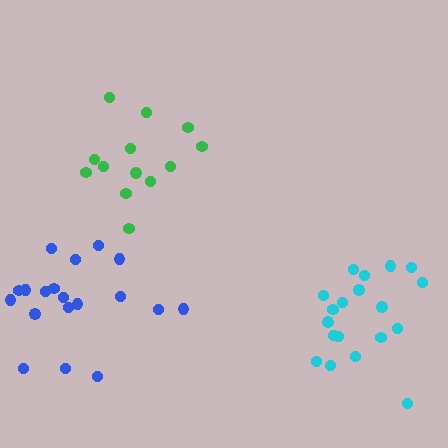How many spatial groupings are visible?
There are 3 spatial groupings.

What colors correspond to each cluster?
The clusters are colored: cyan, blue, green.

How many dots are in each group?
Group 1: 19 dots, Group 2: 19 dots, Group 3: 13 dots (51 total).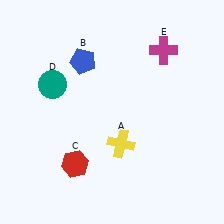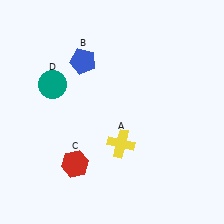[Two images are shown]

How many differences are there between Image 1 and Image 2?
There is 1 difference between the two images.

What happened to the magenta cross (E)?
The magenta cross (E) was removed in Image 2. It was in the top-right area of Image 1.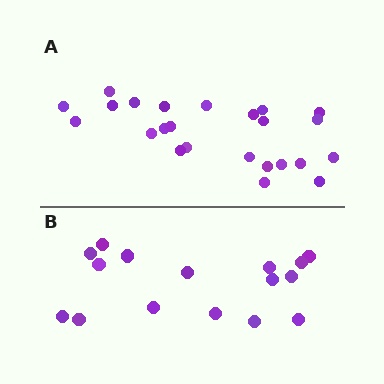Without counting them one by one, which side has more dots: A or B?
Region A (the top region) has more dots.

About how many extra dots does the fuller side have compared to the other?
Region A has roughly 8 or so more dots than region B.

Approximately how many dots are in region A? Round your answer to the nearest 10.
About 20 dots. (The exact count is 24, which rounds to 20.)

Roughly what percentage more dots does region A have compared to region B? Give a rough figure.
About 50% more.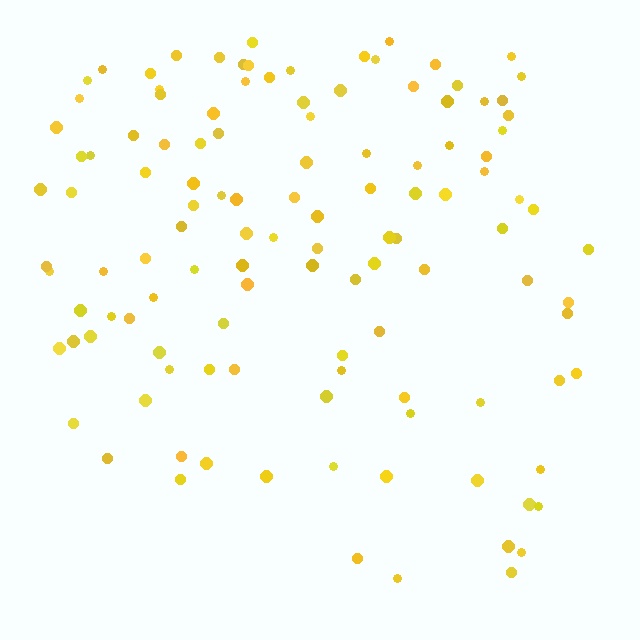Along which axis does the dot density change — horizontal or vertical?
Vertical.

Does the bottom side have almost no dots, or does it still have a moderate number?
Still a moderate number, just noticeably fewer than the top.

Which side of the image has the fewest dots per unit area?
The bottom.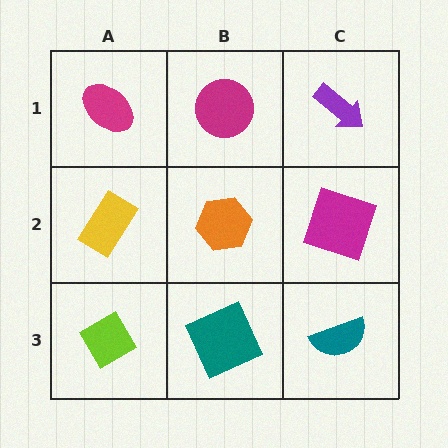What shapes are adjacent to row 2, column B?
A magenta circle (row 1, column B), a teal square (row 3, column B), a yellow rectangle (row 2, column A), a magenta square (row 2, column C).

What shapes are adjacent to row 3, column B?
An orange hexagon (row 2, column B), a lime diamond (row 3, column A), a teal semicircle (row 3, column C).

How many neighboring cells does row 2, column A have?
3.